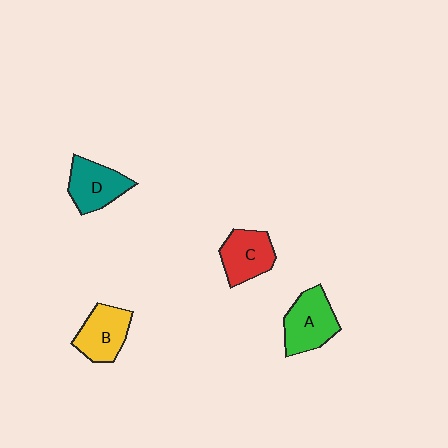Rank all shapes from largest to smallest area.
From largest to smallest: A (green), B (yellow), D (teal), C (red).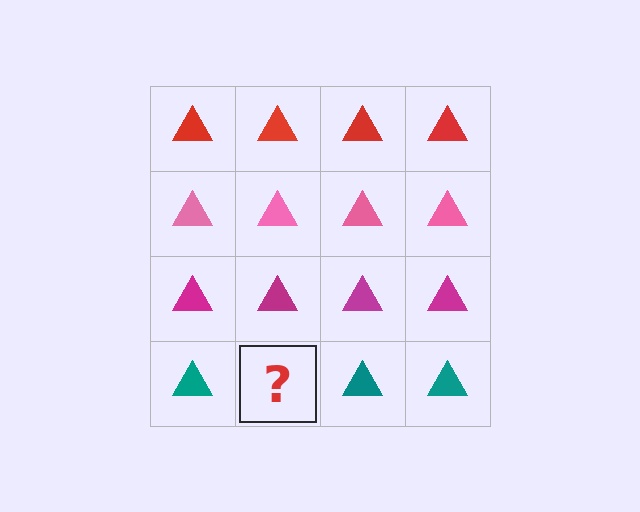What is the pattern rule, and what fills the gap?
The rule is that each row has a consistent color. The gap should be filled with a teal triangle.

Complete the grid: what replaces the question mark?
The question mark should be replaced with a teal triangle.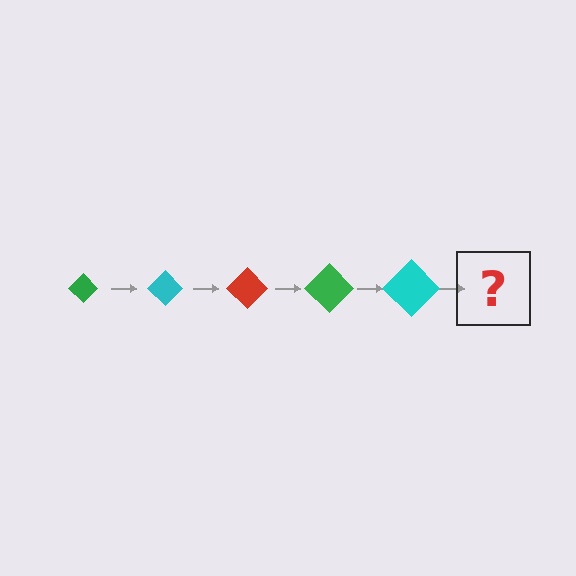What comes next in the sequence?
The next element should be a red diamond, larger than the previous one.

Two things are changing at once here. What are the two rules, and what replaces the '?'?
The two rules are that the diamond grows larger each step and the color cycles through green, cyan, and red. The '?' should be a red diamond, larger than the previous one.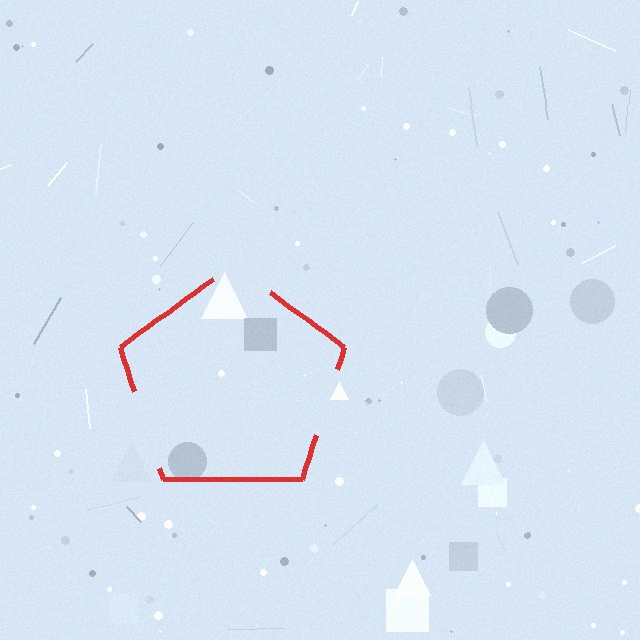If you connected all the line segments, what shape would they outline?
They would outline a pentagon.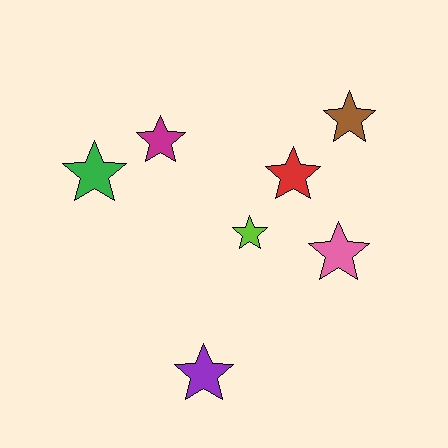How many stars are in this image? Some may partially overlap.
There are 7 stars.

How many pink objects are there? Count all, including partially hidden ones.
There is 1 pink object.